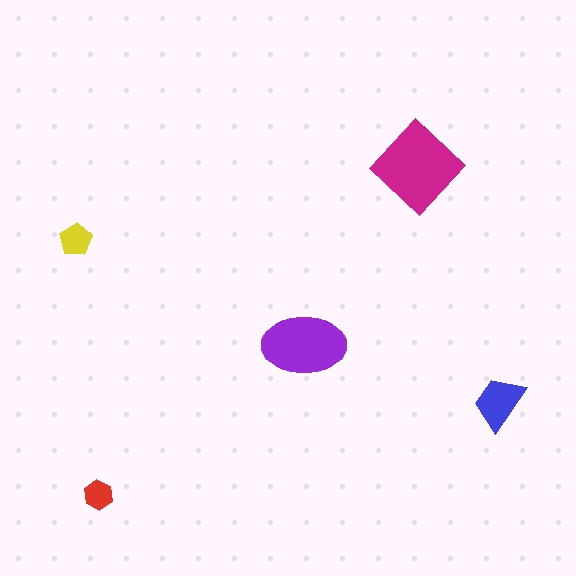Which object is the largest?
The magenta diamond.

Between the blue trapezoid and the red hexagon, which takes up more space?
The blue trapezoid.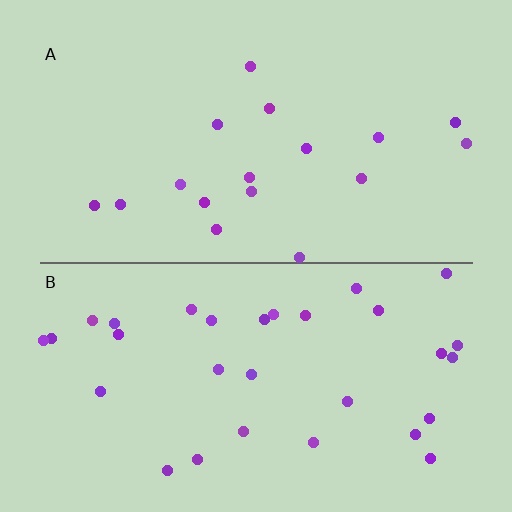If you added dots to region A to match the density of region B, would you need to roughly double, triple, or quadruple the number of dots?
Approximately double.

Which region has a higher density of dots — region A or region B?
B (the bottom).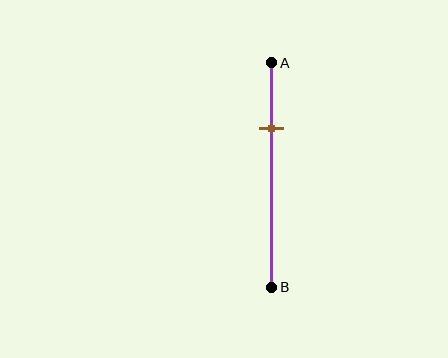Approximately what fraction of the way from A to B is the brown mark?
The brown mark is approximately 30% of the way from A to B.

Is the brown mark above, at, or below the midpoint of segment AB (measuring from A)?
The brown mark is above the midpoint of segment AB.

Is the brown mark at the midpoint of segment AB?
No, the mark is at about 30% from A, not at the 50% midpoint.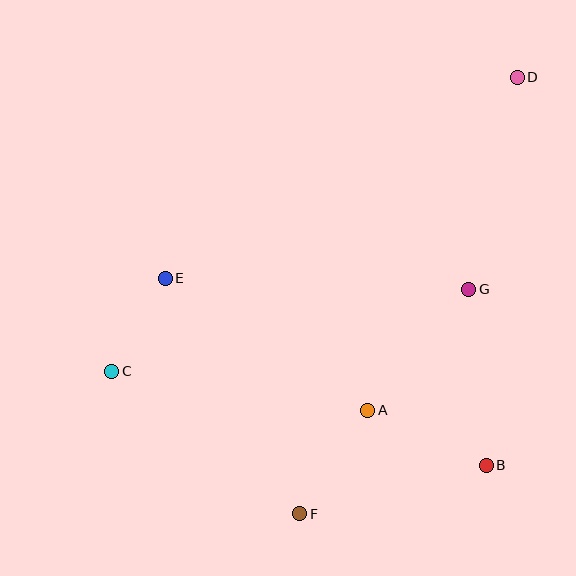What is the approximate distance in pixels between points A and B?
The distance between A and B is approximately 131 pixels.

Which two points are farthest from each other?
Points C and D are farthest from each other.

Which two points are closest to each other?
Points C and E are closest to each other.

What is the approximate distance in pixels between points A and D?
The distance between A and D is approximately 365 pixels.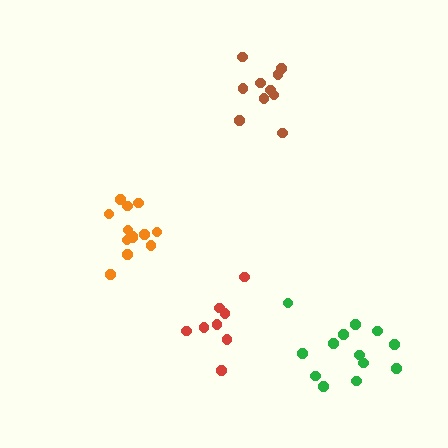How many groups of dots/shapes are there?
There are 4 groups.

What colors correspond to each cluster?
The clusters are colored: red, orange, brown, green.